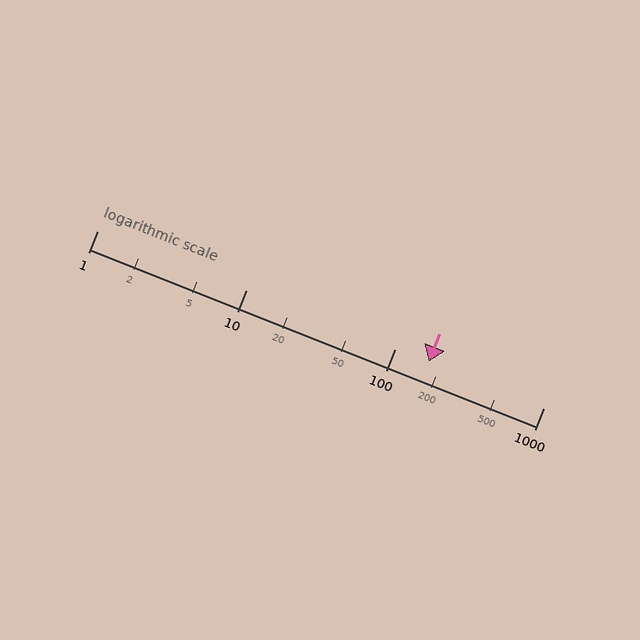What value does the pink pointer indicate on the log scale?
The pointer indicates approximately 170.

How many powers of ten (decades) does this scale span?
The scale spans 3 decades, from 1 to 1000.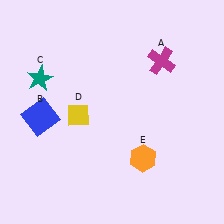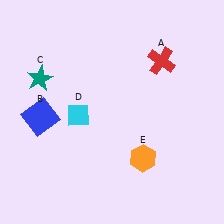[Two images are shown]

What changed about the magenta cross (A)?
In Image 1, A is magenta. In Image 2, it changed to red.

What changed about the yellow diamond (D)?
In Image 1, D is yellow. In Image 2, it changed to cyan.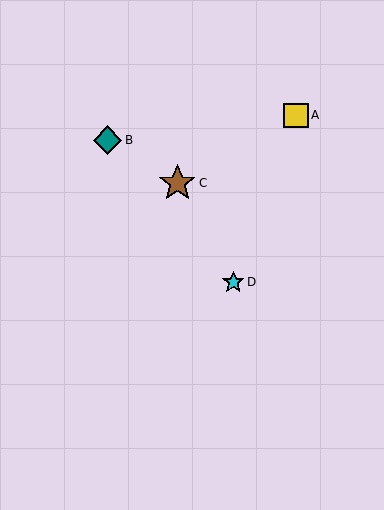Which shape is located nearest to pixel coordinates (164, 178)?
The brown star (labeled C) at (177, 183) is nearest to that location.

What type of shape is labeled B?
Shape B is a teal diamond.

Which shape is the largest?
The brown star (labeled C) is the largest.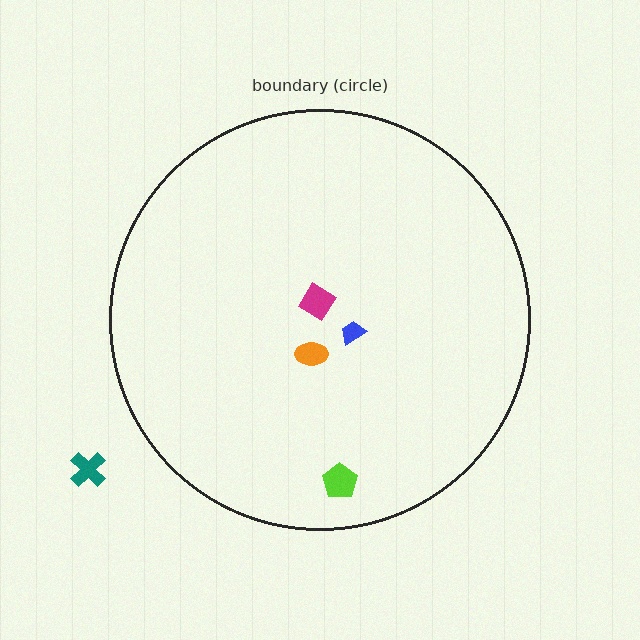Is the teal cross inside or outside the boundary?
Outside.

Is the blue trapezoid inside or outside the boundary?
Inside.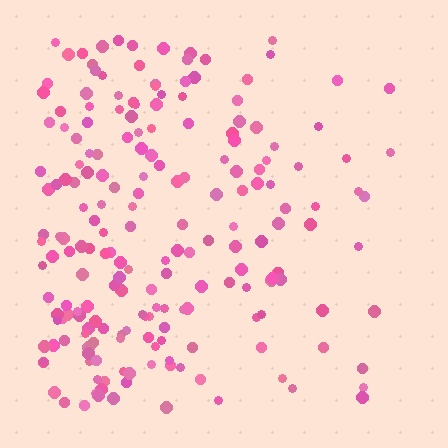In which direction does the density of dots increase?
From right to left, with the left side densest.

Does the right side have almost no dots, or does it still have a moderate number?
Still a moderate number, just noticeably fewer than the left.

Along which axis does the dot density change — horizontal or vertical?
Horizontal.